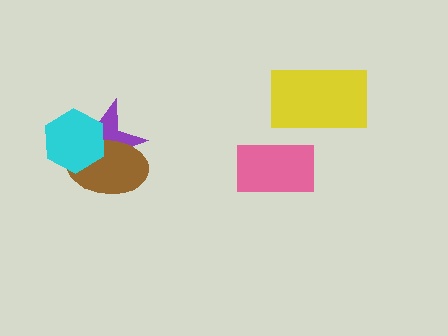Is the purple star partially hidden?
Yes, it is partially covered by another shape.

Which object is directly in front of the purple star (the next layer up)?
The brown ellipse is directly in front of the purple star.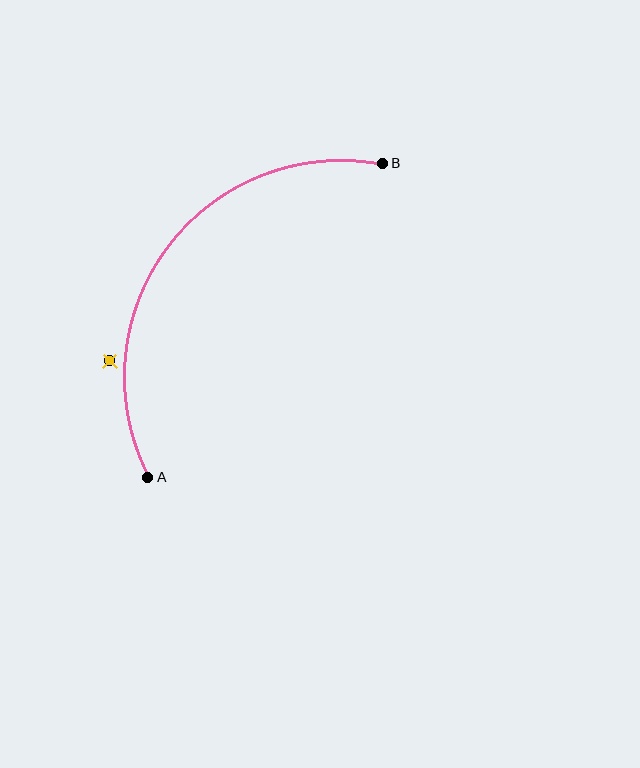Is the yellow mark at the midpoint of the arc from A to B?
No — the yellow mark does not lie on the arc at all. It sits slightly outside the curve.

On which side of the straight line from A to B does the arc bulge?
The arc bulges above and to the left of the straight line connecting A and B.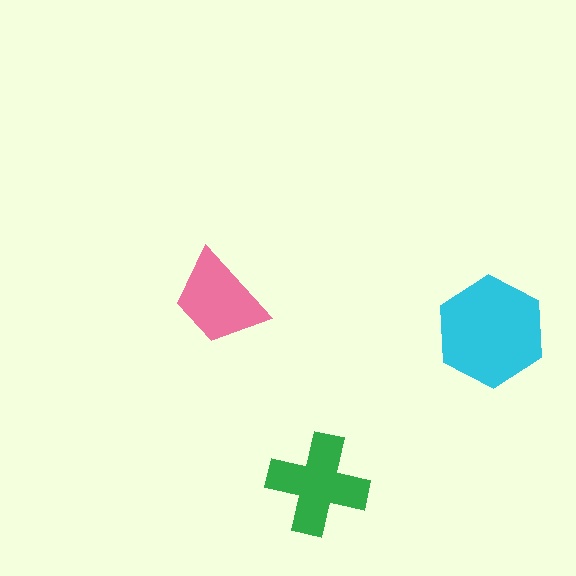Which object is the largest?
The cyan hexagon.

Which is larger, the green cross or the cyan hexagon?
The cyan hexagon.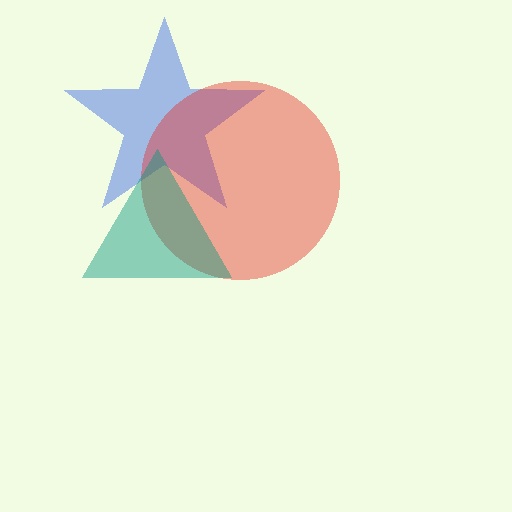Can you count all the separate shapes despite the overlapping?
Yes, there are 3 separate shapes.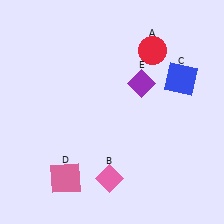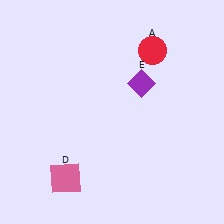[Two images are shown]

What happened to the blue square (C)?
The blue square (C) was removed in Image 2. It was in the top-right area of Image 1.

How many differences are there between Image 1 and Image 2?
There are 2 differences between the two images.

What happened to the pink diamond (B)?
The pink diamond (B) was removed in Image 2. It was in the bottom-left area of Image 1.